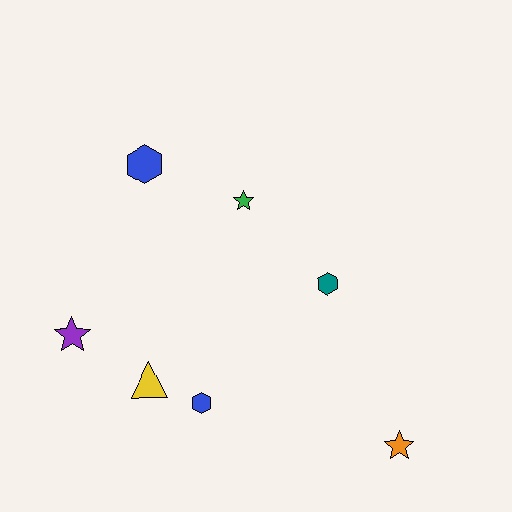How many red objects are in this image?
There are no red objects.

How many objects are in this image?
There are 7 objects.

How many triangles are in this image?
There is 1 triangle.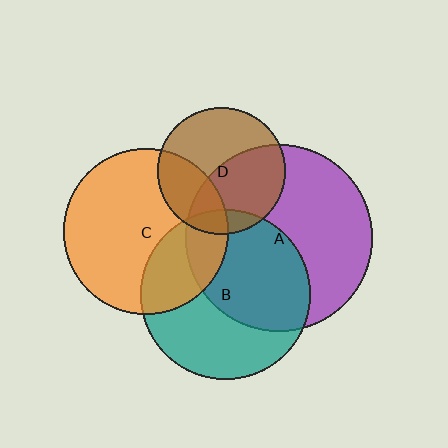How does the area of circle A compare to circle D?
Approximately 2.2 times.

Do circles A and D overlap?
Yes.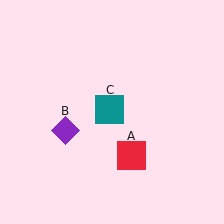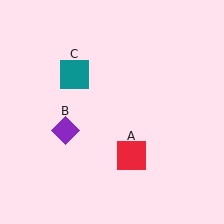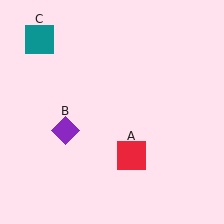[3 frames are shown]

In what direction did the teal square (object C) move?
The teal square (object C) moved up and to the left.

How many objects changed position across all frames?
1 object changed position: teal square (object C).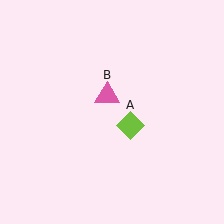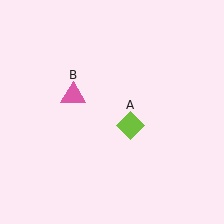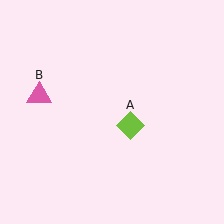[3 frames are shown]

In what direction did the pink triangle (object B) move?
The pink triangle (object B) moved left.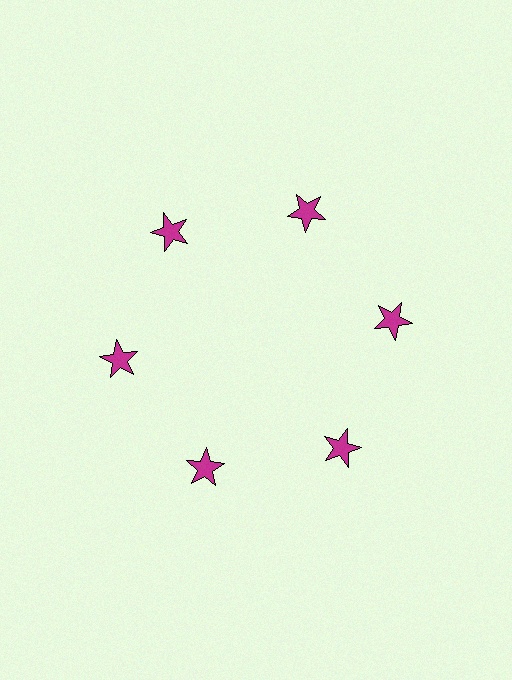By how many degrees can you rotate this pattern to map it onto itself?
The pattern maps onto itself every 60 degrees of rotation.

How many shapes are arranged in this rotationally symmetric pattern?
There are 6 shapes, arranged in 6 groups of 1.